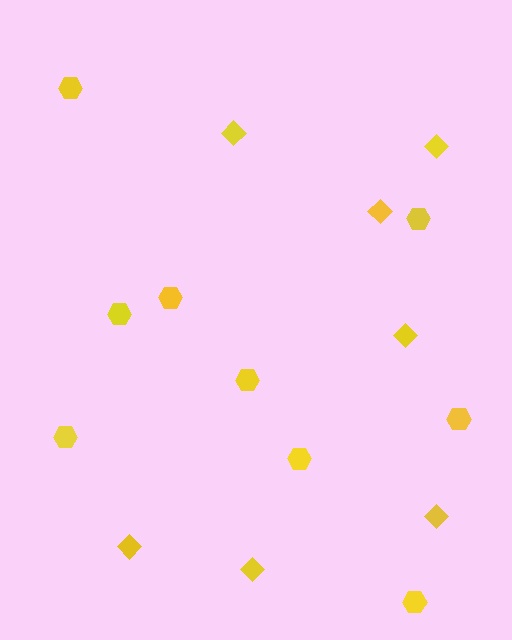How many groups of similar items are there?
There are 2 groups: one group of hexagons (9) and one group of diamonds (7).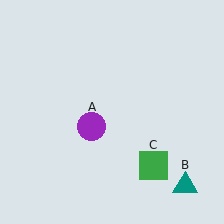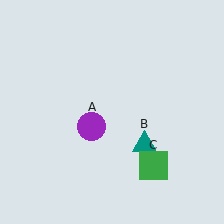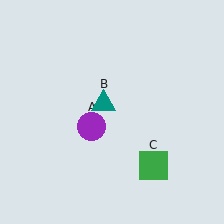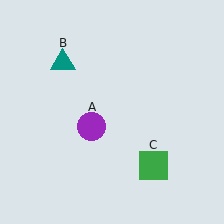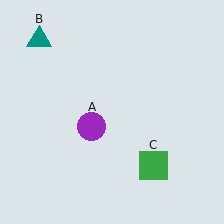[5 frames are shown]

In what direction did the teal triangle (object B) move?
The teal triangle (object B) moved up and to the left.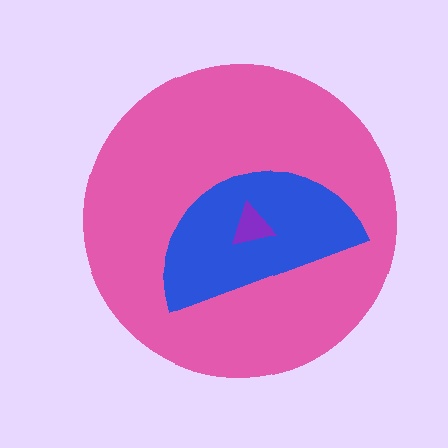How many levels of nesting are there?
3.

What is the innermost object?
The purple triangle.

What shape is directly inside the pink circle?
The blue semicircle.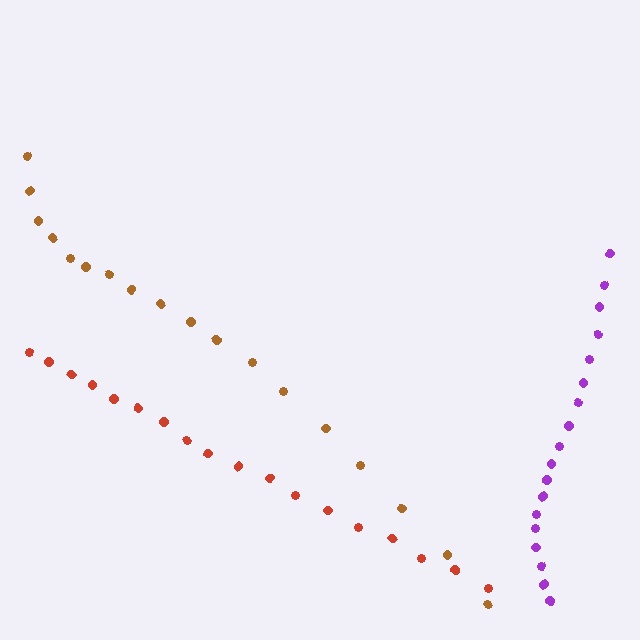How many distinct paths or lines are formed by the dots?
There are 3 distinct paths.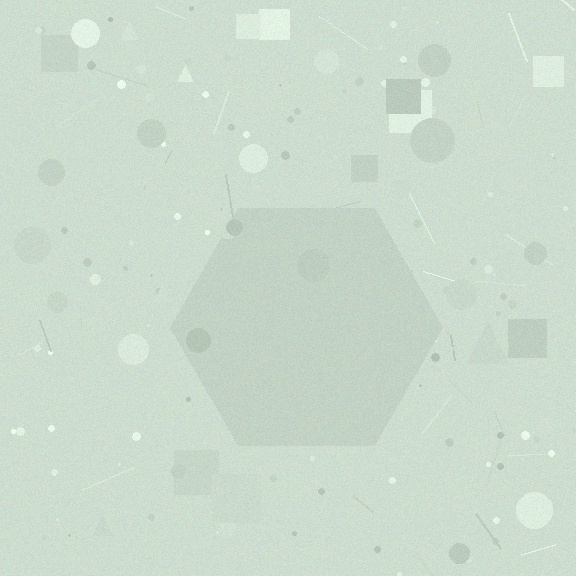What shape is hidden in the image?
A hexagon is hidden in the image.